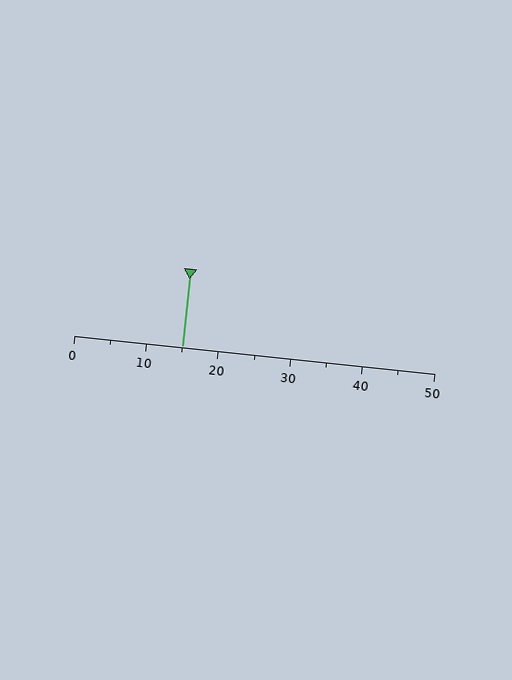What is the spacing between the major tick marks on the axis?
The major ticks are spaced 10 apart.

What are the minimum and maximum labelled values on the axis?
The axis runs from 0 to 50.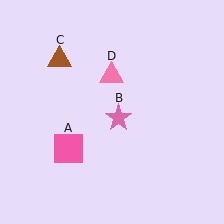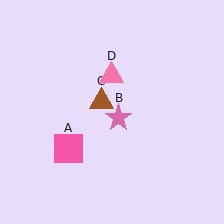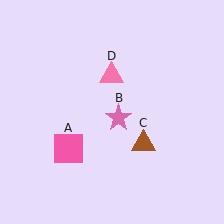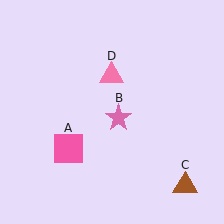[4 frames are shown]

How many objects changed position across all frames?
1 object changed position: brown triangle (object C).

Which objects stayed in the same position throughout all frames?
Pink square (object A) and pink star (object B) and pink triangle (object D) remained stationary.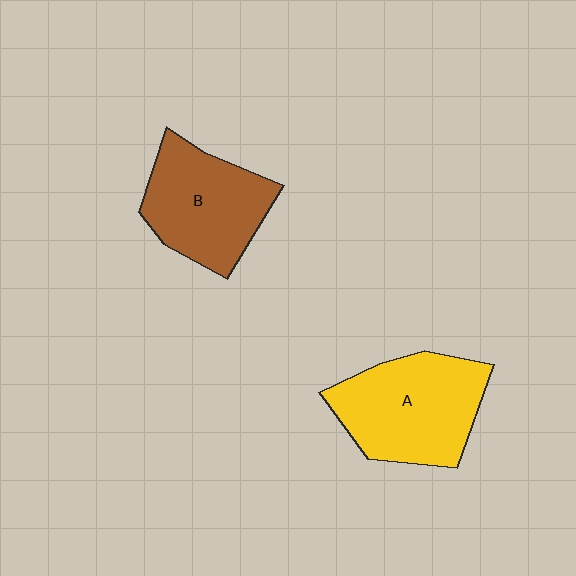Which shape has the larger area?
Shape A (yellow).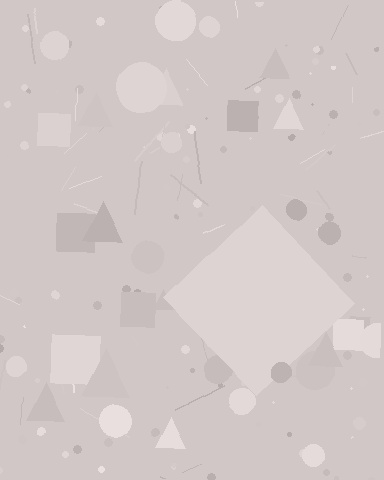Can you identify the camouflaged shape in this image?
The camouflaged shape is a diamond.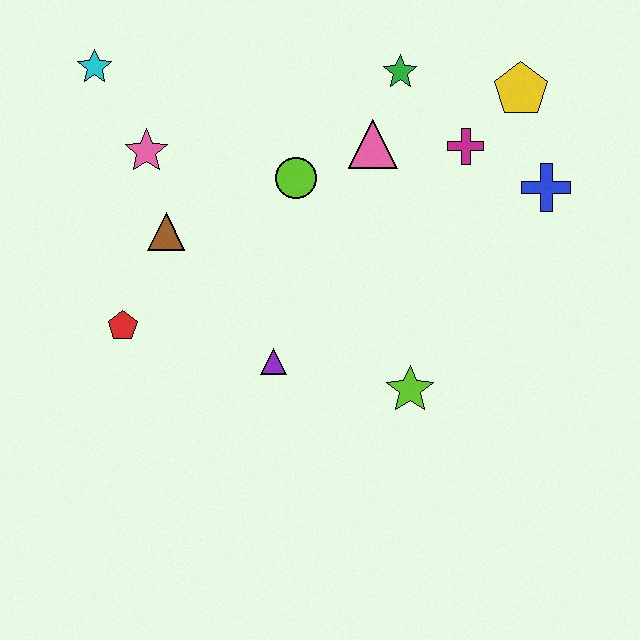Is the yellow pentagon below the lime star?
No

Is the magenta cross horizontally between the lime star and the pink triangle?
No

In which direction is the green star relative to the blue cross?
The green star is to the left of the blue cross.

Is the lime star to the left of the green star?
No